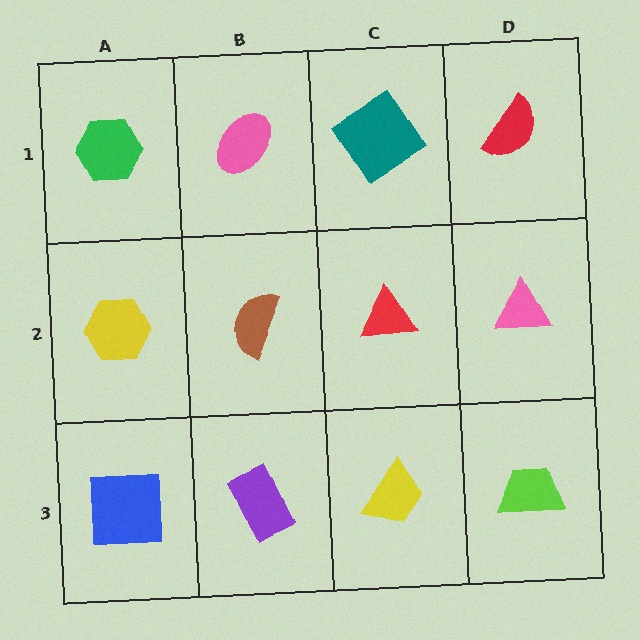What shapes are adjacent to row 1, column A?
A yellow hexagon (row 2, column A), a pink ellipse (row 1, column B).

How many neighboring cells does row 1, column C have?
3.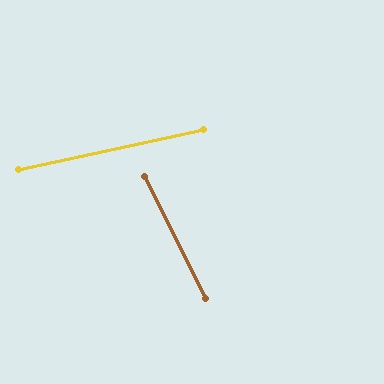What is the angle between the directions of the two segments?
Approximately 76 degrees.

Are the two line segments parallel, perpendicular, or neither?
Neither parallel nor perpendicular — they differ by about 76°.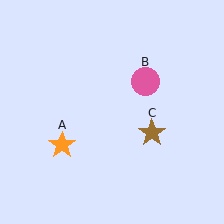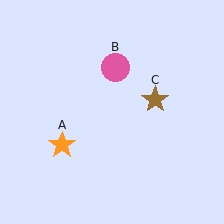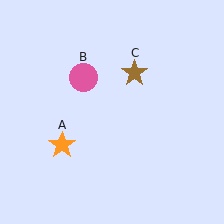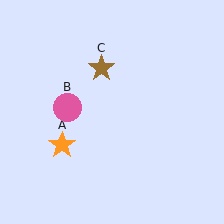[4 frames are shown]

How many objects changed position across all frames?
2 objects changed position: pink circle (object B), brown star (object C).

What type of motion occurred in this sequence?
The pink circle (object B), brown star (object C) rotated counterclockwise around the center of the scene.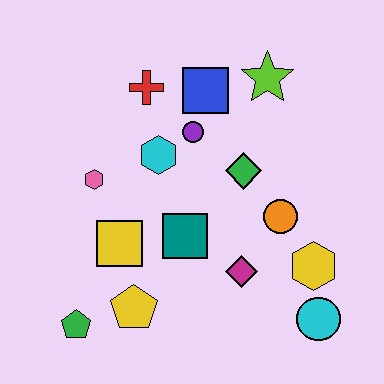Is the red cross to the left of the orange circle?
Yes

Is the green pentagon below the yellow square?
Yes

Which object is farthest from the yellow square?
The lime star is farthest from the yellow square.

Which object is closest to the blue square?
The purple circle is closest to the blue square.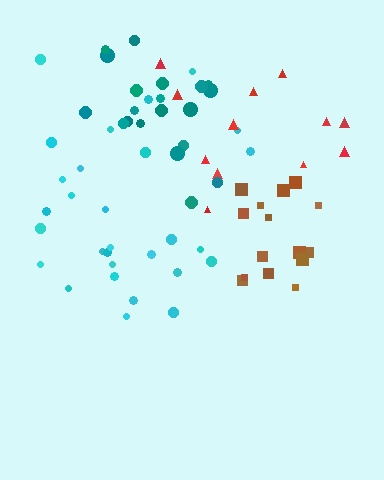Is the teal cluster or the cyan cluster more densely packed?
Teal.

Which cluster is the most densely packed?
Teal.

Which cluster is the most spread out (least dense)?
Red.